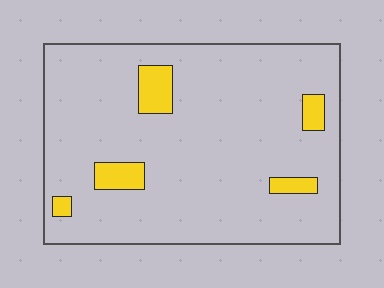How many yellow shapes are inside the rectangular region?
5.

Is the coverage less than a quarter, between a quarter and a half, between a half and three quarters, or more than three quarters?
Less than a quarter.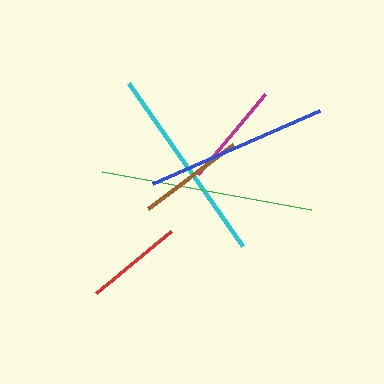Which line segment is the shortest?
The red line is the shortest at approximately 97 pixels.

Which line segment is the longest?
The green line is the longest at approximately 213 pixels.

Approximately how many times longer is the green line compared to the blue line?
The green line is approximately 1.2 times the length of the blue line.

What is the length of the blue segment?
The blue segment is approximately 182 pixels long.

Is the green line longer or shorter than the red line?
The green line is longer than the red line.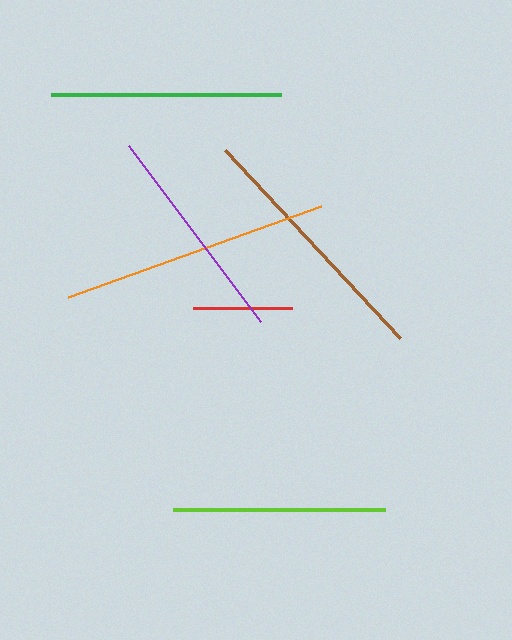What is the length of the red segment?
The red segment is approximately 99 pixels long.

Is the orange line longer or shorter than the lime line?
The orange line is longer than the lime line.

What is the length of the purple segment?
The purple segment is approximately 220 pixels long.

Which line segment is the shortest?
The red line is the shortest at approximately 99 pixels.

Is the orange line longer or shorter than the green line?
The orange line is longer than the green line.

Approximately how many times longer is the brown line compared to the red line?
The brown line is approximately 2.6 times the length of the red line.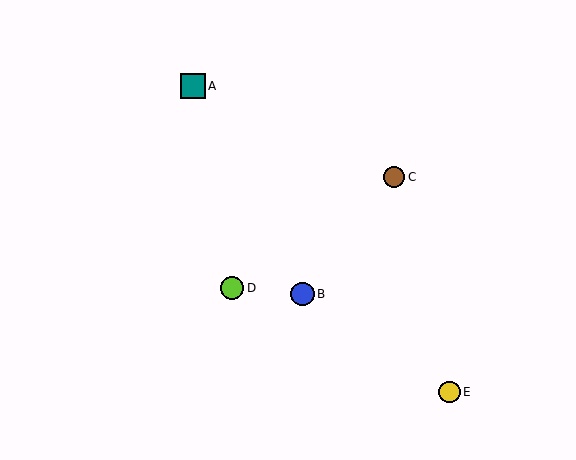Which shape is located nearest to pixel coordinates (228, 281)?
The lime circle (labeled D) at (232, 288) is nearest to that location.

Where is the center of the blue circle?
The center of the blue circle is at (302, 294).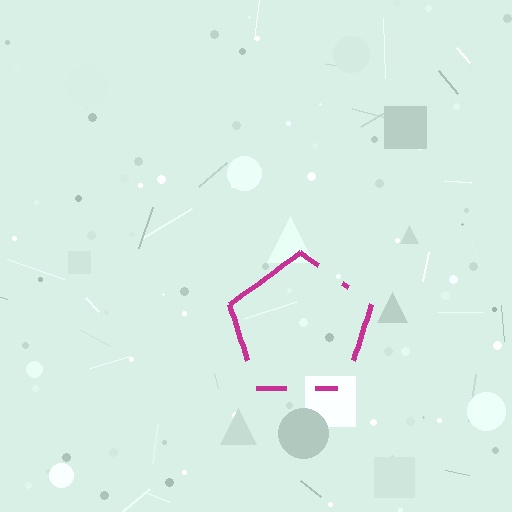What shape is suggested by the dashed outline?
The dashed outline suggests a pentagon.